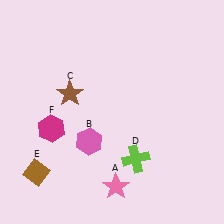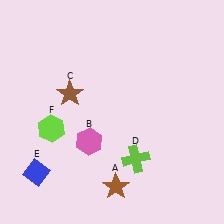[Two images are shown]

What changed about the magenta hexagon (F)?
In Image 1, F is magenta. In Image 2, it changed to lime.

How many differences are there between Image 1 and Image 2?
There are 3 differences between the two images.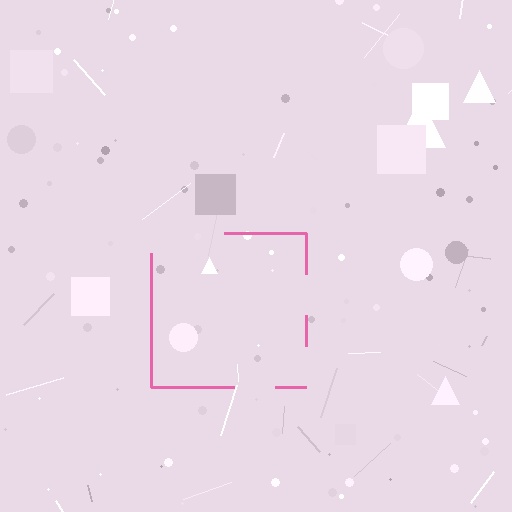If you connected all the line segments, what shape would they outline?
They would outline a square.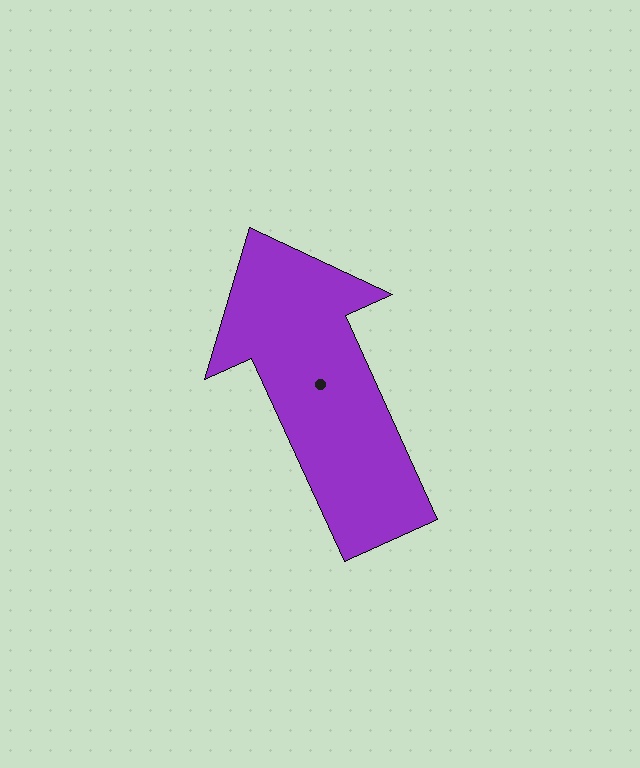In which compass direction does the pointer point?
Northwest.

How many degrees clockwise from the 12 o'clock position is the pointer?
Approximately 336 degrees.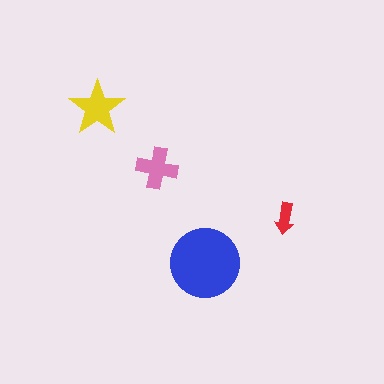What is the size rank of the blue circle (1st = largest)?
1st.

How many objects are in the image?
There are 4 objects in the image.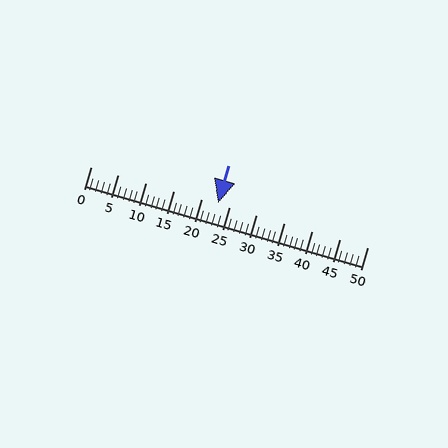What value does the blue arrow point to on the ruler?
The blue arrow points to approximately 23.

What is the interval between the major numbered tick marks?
The major tick marks are spaced 5 units apart.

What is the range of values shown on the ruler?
The ruler shows values from 0 to 50.